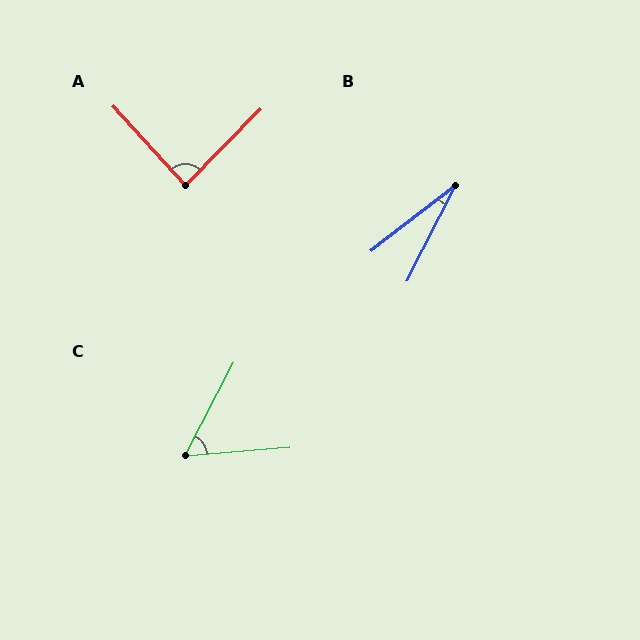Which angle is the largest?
A, at approximately 87 degrees.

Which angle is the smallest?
B, at approximately 26 degrees.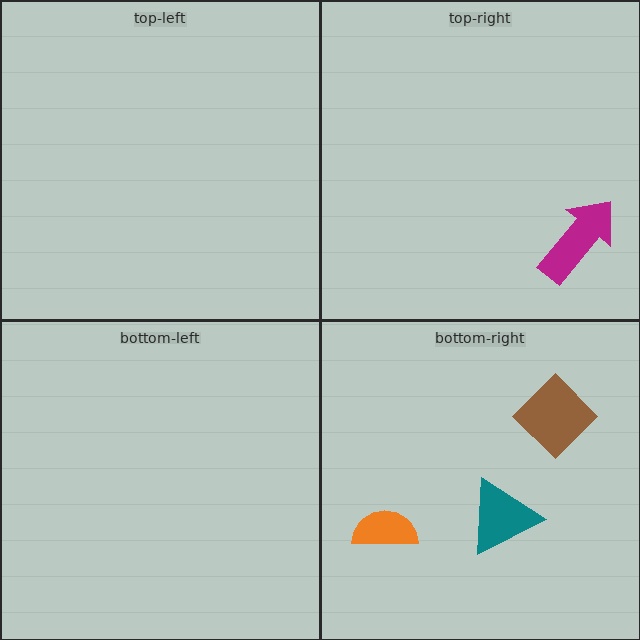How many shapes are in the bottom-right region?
3.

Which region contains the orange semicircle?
The bottom-right region.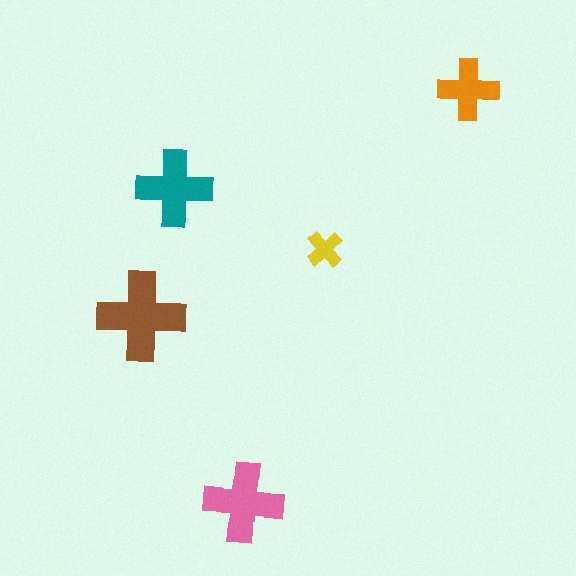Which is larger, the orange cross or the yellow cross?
The orange one.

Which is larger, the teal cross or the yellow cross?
The teal one.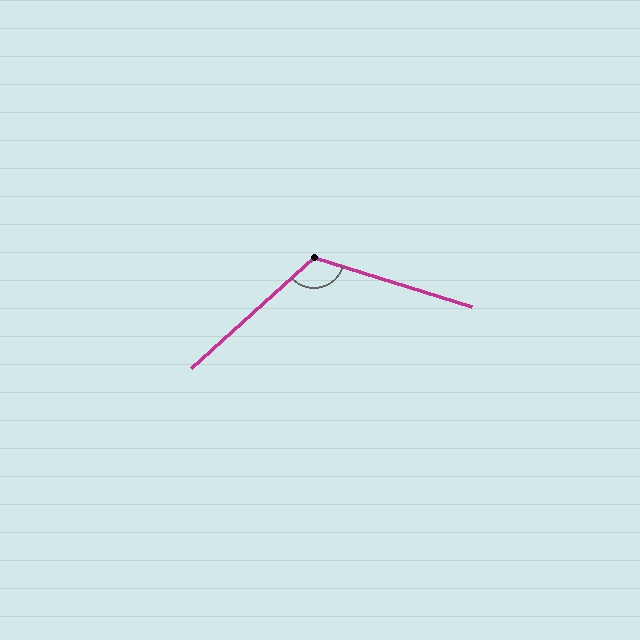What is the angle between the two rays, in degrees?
Approximately 121 degrees.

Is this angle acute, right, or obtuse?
It is obtuse.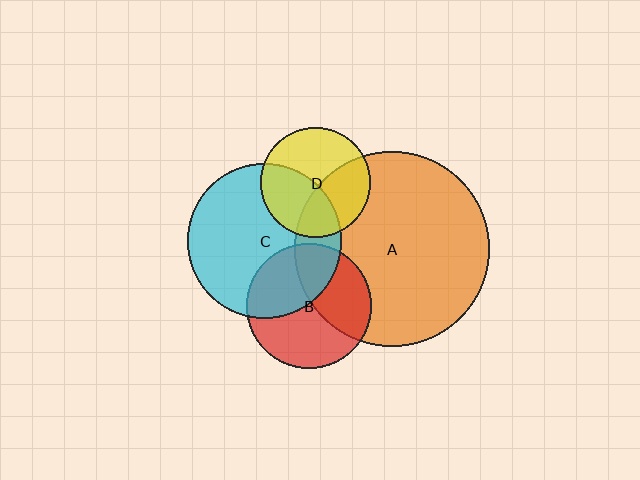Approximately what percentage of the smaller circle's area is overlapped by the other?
Approximately 40%.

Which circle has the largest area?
Circle A (orange).